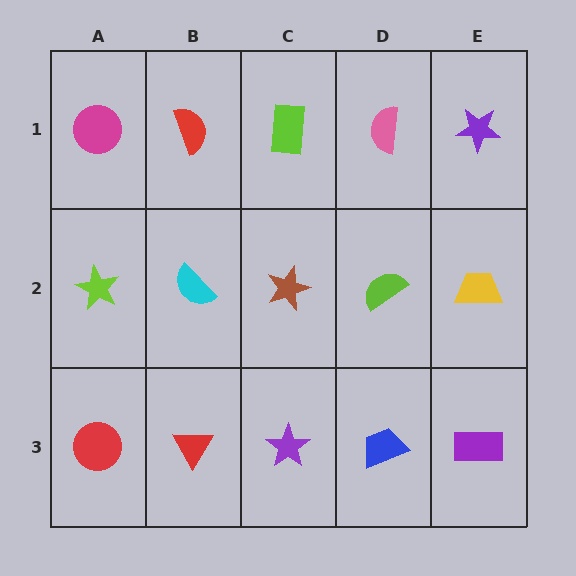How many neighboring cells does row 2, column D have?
4.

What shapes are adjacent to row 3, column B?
A cyan semicircle (row 2, column B), a red circle (row 3, column A), a purple star (row 3, column C).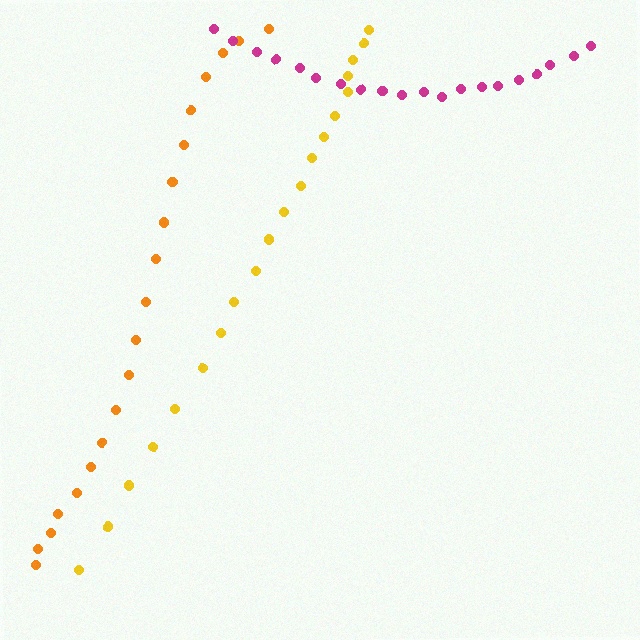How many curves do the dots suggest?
There are 3 distinct paths.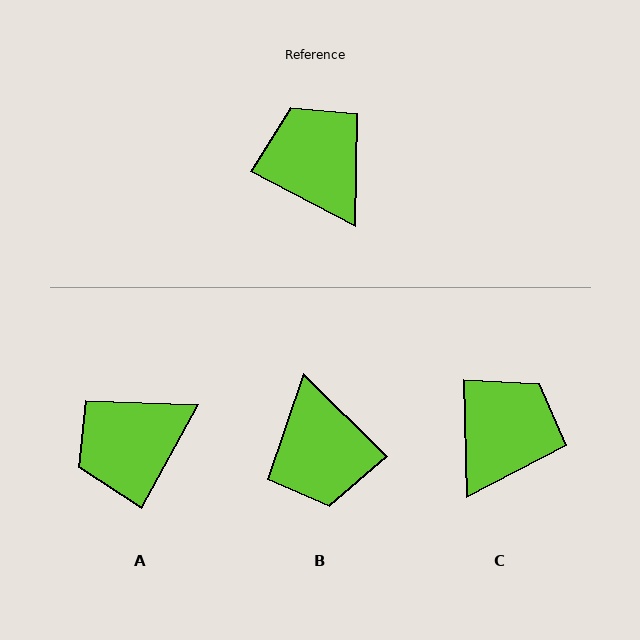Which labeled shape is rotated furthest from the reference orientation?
B, about 162 degrees away.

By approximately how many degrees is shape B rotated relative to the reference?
Approximately 162 degrees counter-clockwise.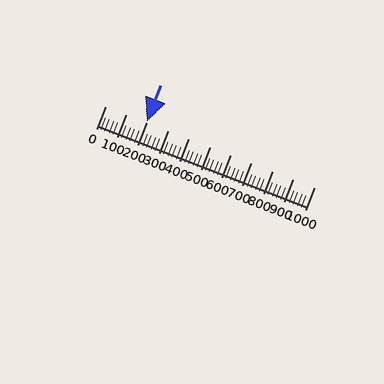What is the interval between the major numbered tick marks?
The major tick marks are spaced 100 units apart.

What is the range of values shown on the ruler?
The ruler shows values from 0 to 1000.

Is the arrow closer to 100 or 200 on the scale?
The arrow is closer to 200.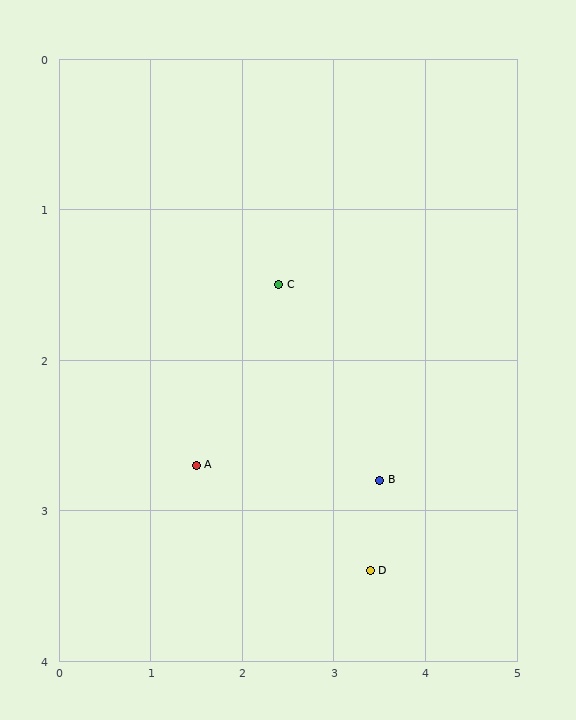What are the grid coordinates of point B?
Point B is at approximately (3.5, 2.8).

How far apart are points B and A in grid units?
Points B and A are about 2.0 grid units apart.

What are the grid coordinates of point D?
Point D is at approximately (3.4, 3.4).